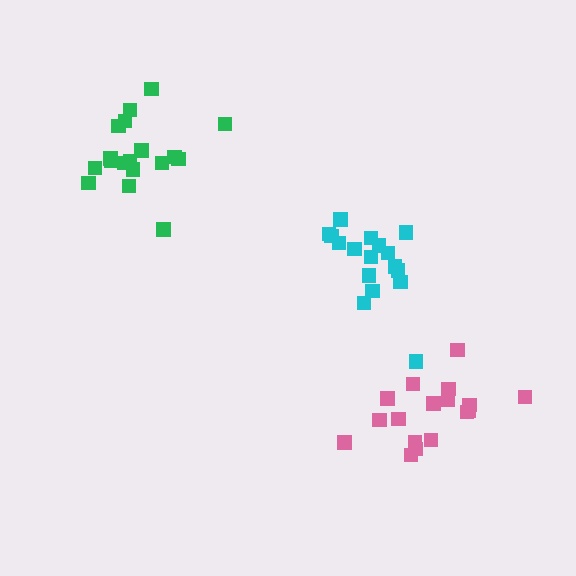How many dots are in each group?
Group 1: 17 dots, Group 2: 18 dots, Group 3: 17 dots (52 total).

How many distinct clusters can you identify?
There are 3 distinct clusters.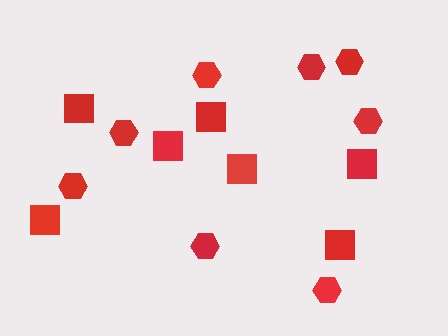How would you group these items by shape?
There are 2 groups: one group of hexagons (8) and one group of squares (7).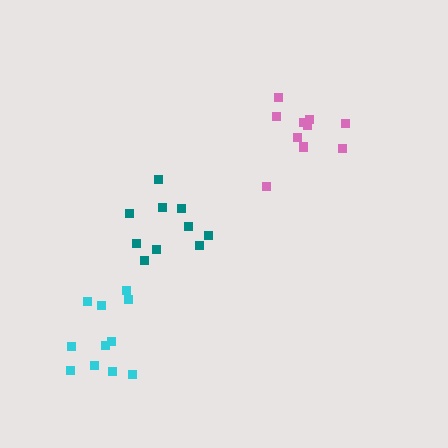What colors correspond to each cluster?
The clusters are colored: pink, teal, cyan.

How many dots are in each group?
Group 1: 10 dots, Group 2: 10 dots, Group 3: 11 dots (31 total).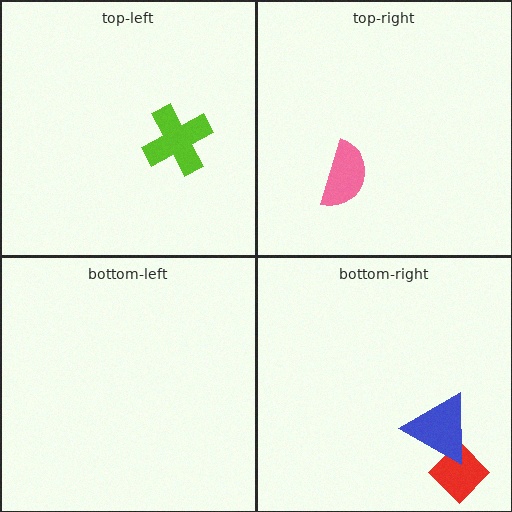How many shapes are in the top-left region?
1.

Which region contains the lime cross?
The top-left region.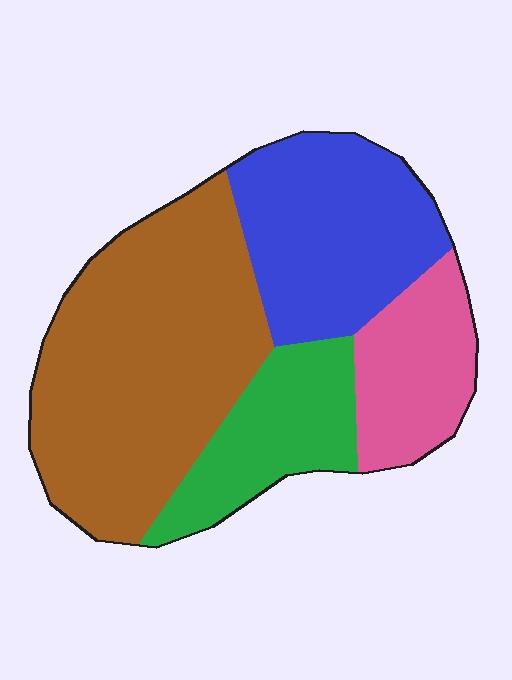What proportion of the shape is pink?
Pink takes up about one sixth (1/6) of the shape.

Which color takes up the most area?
Brown, at roughly 45%.